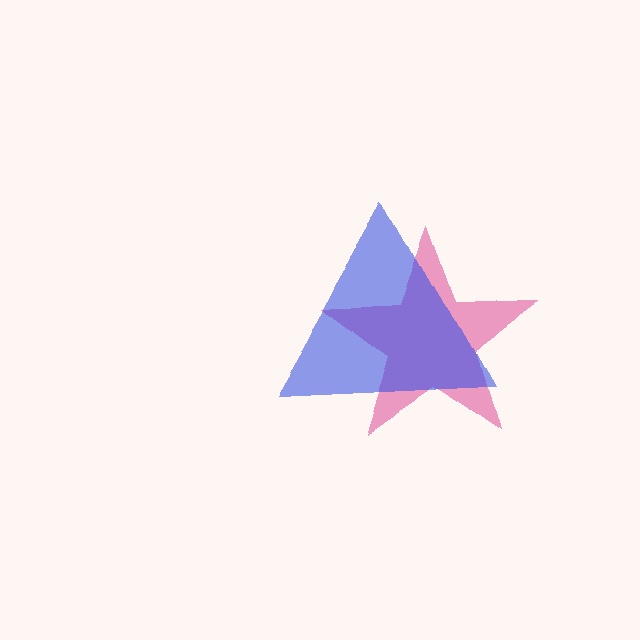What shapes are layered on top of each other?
The layered shapes are: a pink star, a blue triangle.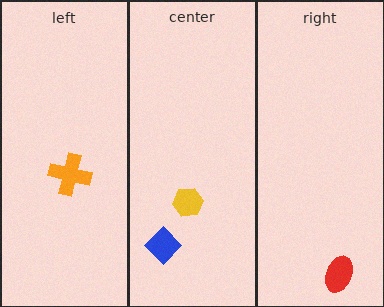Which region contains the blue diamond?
The center region.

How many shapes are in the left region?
1.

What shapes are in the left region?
The orange cross.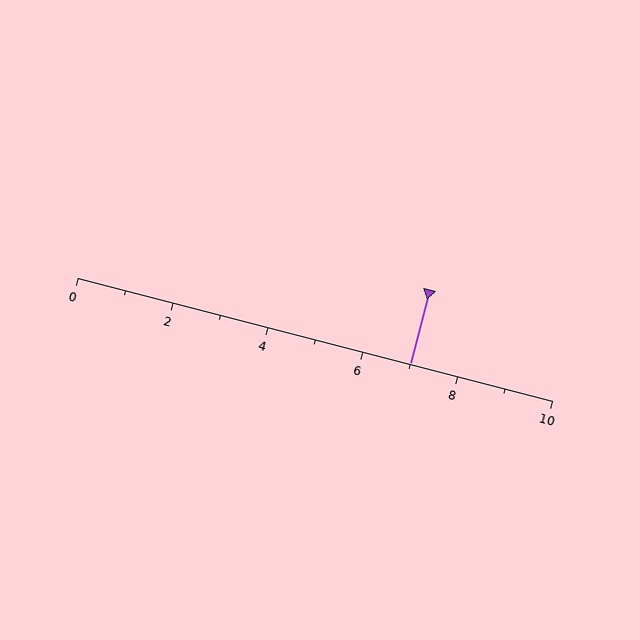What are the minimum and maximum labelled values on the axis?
The axis runs from 0 to 10.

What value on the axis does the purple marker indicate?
The marker indicates approximately 7.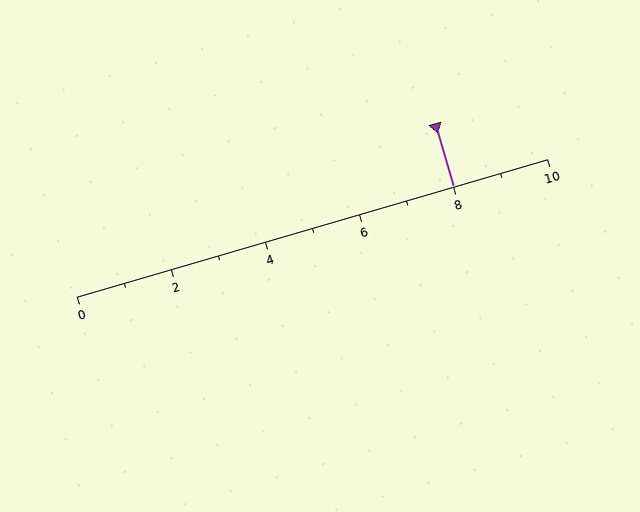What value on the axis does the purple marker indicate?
The marker indicates approximately 8.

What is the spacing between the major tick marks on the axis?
The major ticks are spaced 2 apart.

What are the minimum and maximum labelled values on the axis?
The axis runs from 0 to 10.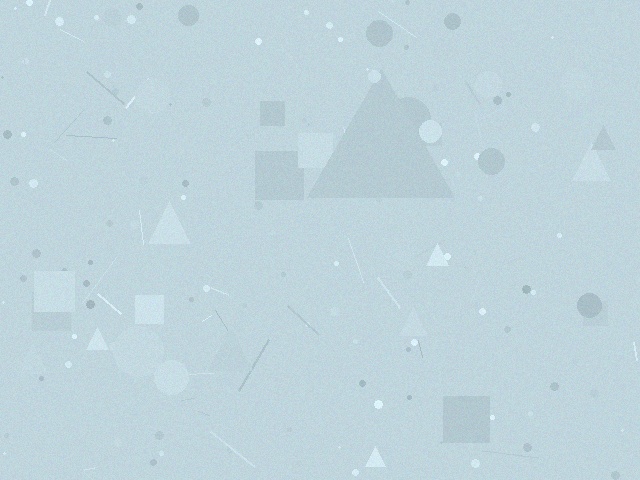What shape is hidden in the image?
A triangle is hidden in the image.